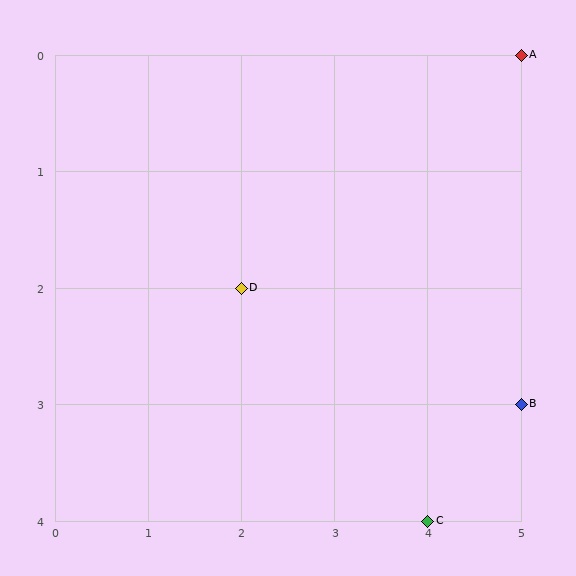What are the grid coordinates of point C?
Point C is at grid coordinates (4, 4).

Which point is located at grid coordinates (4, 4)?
Point C is at (4, 4).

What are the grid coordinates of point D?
Point D is at grid coordinates (2, 2).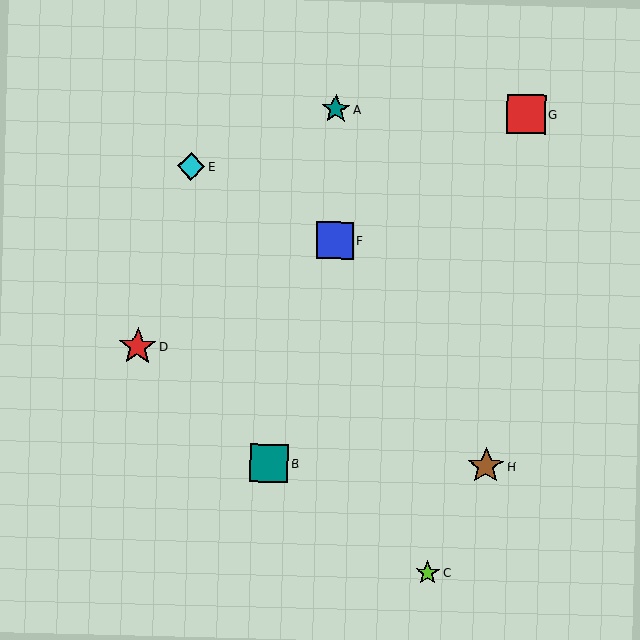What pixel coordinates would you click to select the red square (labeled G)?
Click at (526, 114) to select the red square G.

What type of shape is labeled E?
Shape E is a cyan diamond.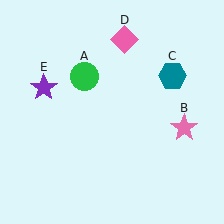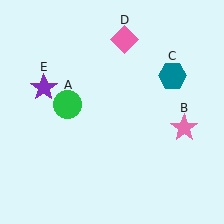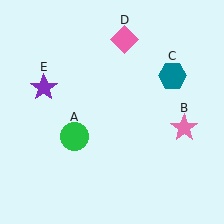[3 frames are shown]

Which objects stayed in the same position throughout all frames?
Pink star (object B) and teal hexagon (object C) and pink diamond (object D) and purple star (object E) remained stationary.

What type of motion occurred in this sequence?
The green circle (object A) rotated counterclockwise around the center of the scene.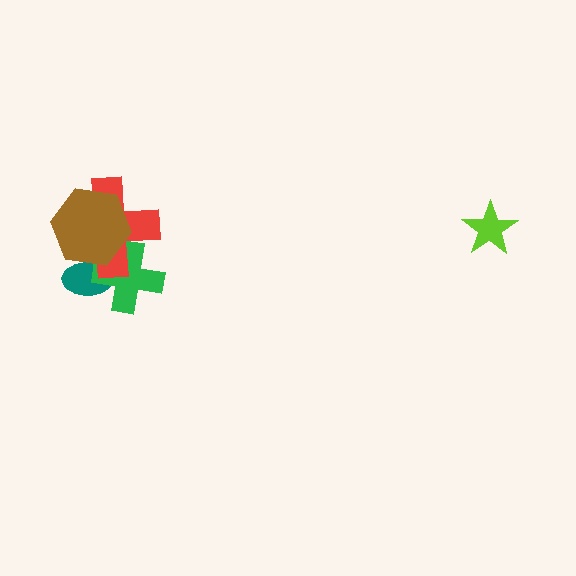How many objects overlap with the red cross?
3 objects overlap with the red cross.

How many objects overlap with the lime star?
0 objects overlap with the lime star.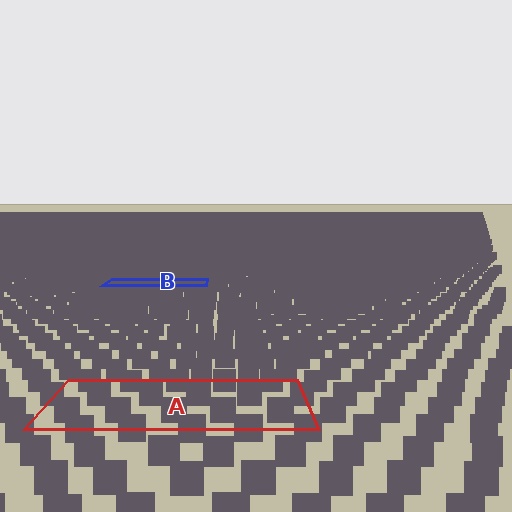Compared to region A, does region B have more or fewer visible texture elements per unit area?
Region B has more texture elements per unit area — they are packed more densely because it is farther away.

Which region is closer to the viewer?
Region A is closer. The texture elements there are larger and more spread out.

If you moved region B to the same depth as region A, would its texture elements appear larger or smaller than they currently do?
They would appear larger. At a closer depth, the same texture elements are projected at a bigger on-screen size.